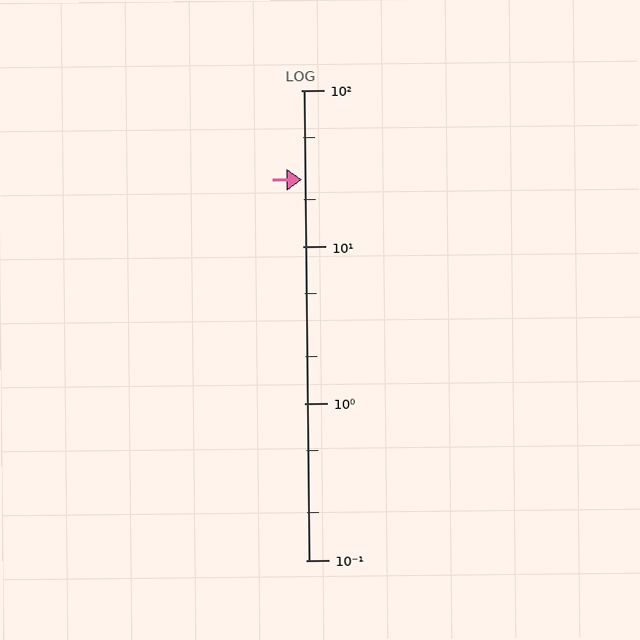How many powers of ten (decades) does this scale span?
The scale spans 3 decades, from 0.1 to 100.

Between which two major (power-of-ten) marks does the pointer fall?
The pointer is between 10 and 100.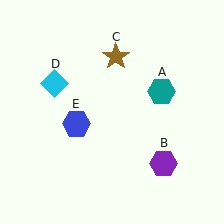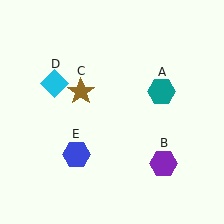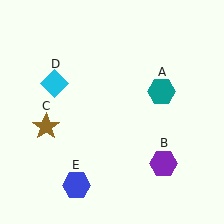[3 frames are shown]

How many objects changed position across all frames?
2 objects changed position: brown star (object C), blue hexagon (object E).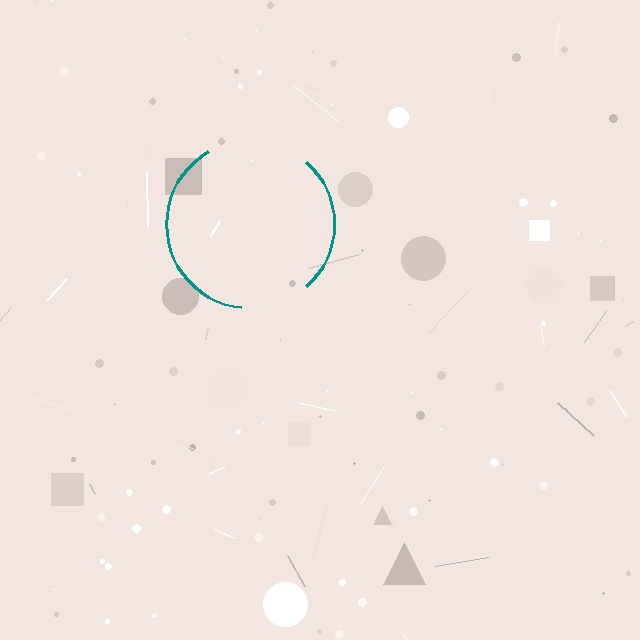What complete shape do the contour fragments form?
The contour fragments form a circle.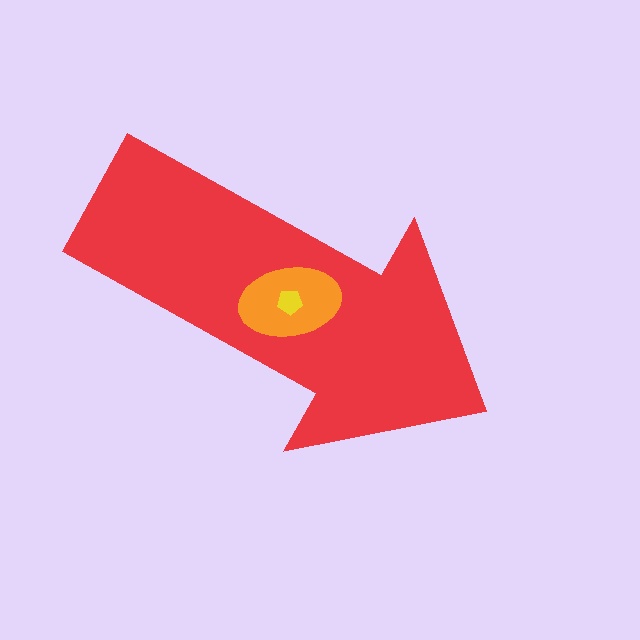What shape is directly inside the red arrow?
The orange ellipse.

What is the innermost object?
The yellow pentagon.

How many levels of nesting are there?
3.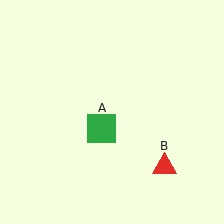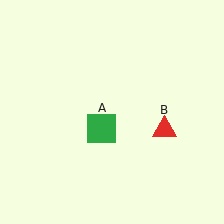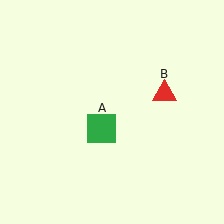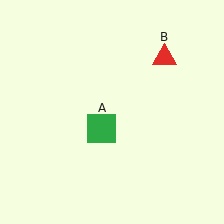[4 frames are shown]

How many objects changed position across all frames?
1 object changed position: red triangle (object B).